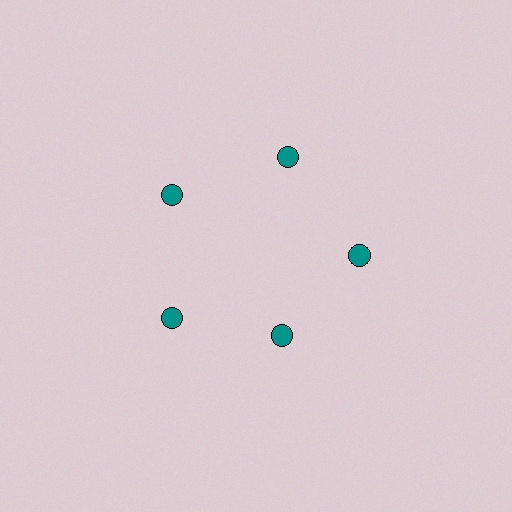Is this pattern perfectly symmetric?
No. The 5 teal circles are arranged in a ring, but one element near the 5 o'clock position is pulled inward toward the center, breaking the 5-fold rotational symmetry.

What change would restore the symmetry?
The symmetry would be restored by moving it outward, back onto the ring so that all 5 circles sit at equal angles and equal distance from the center.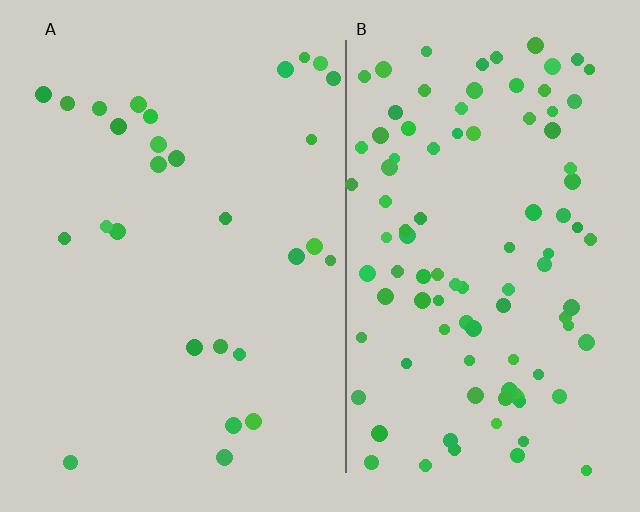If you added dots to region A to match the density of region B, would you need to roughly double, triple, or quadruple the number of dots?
Approximately quadruple.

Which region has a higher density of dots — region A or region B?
B (the right).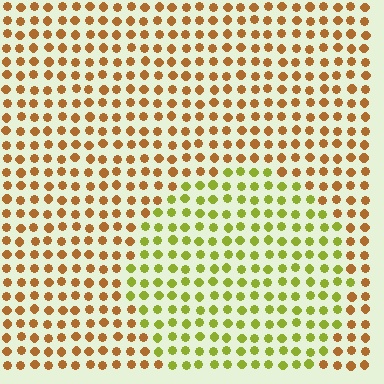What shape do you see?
I see a circle.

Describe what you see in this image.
The image is filled with small brown elements in a uniform arrangement. A circle-shaped region is visible where the elements are tinted to a slightly different hue, forming a subtle color boundary.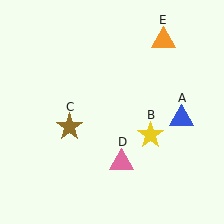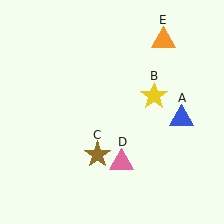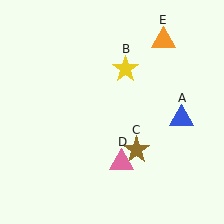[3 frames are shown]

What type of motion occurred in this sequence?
The yellow star (object B), brown star (object C) rotated counterclockwise around the center of the scene.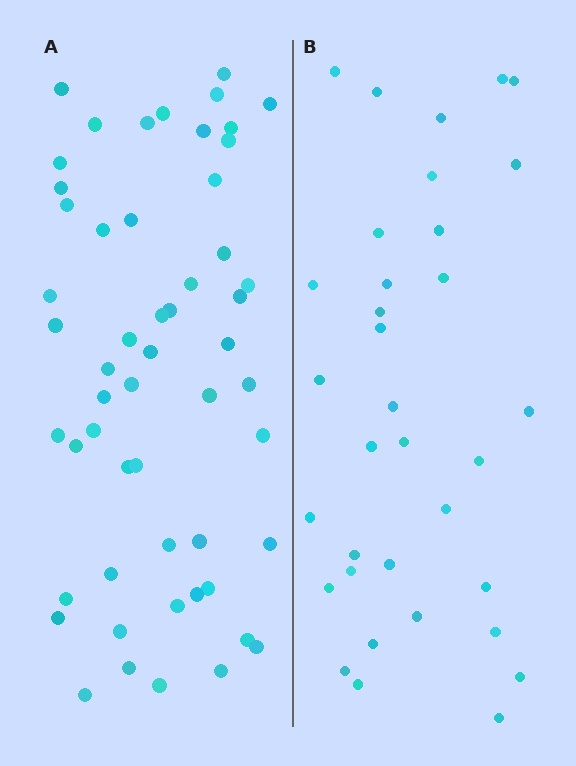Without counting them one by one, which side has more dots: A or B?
Region A (the left region) has more dots.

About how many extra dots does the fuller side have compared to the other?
Region A has approximately 20 more dots than region B.